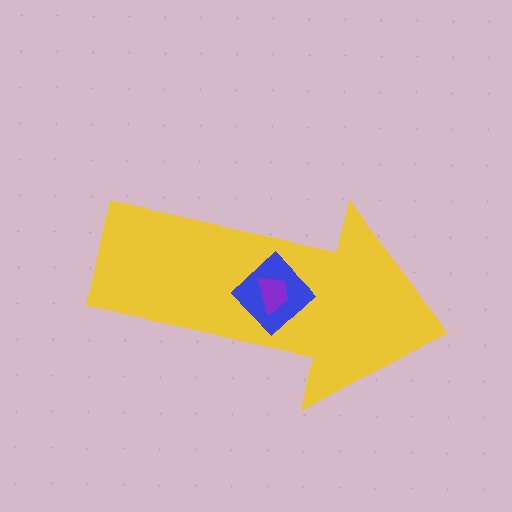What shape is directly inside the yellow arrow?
The blue diamond.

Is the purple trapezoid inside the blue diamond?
Yes.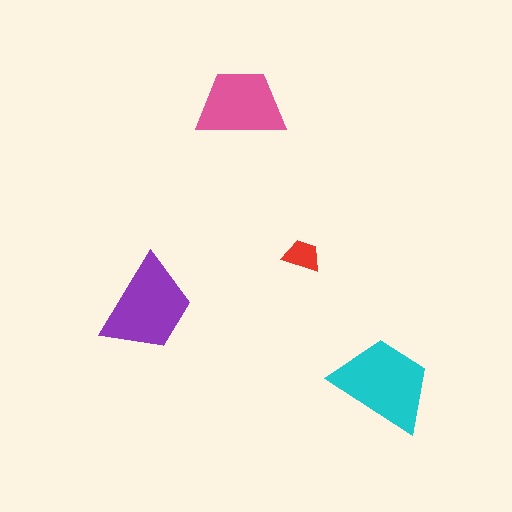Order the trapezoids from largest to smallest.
the cyan one, the purple one, the pink one, the red one.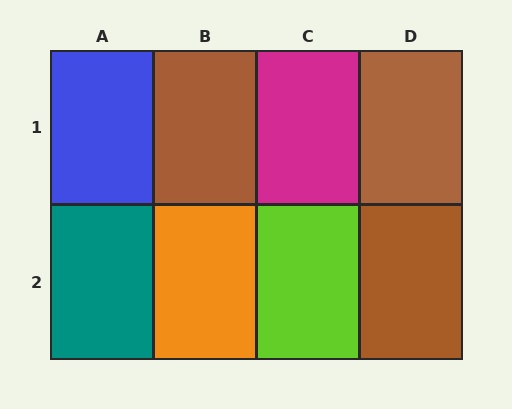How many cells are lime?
1 cell is lime.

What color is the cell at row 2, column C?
Lime.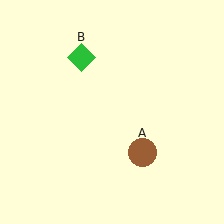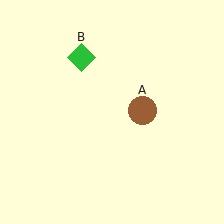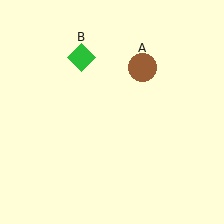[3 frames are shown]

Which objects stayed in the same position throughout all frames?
Green diamond (object B) remained stationary.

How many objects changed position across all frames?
1 object changed position: brown circle (object A).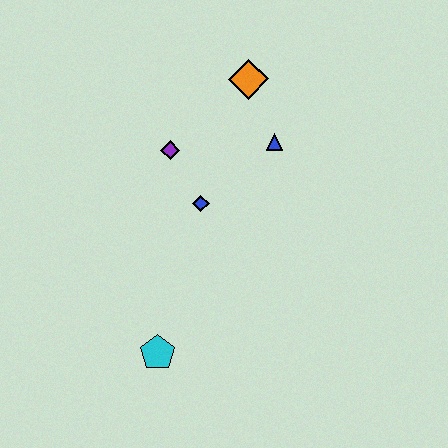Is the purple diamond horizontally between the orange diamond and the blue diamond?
No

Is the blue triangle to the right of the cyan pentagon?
Yes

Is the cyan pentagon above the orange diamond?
No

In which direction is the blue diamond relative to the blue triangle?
The blue diamond is to the left of the blue triangle.